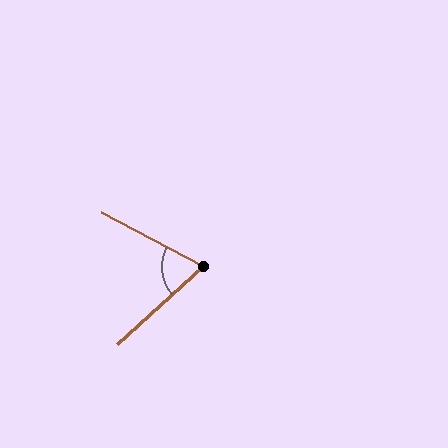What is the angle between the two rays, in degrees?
Approximately 70 degrees.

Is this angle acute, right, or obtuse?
It is acute.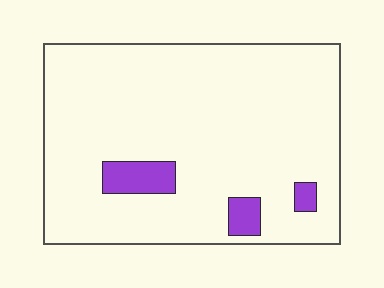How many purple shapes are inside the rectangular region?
3.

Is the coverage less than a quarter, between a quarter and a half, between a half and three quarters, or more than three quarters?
Less than a quarter.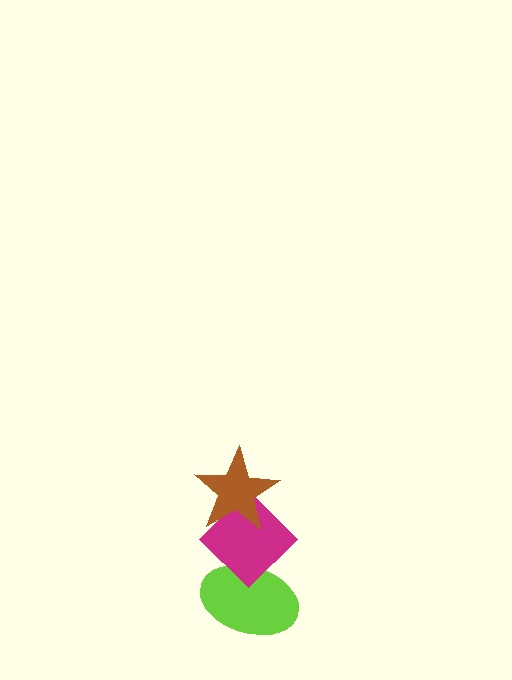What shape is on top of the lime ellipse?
The magenta diamond is on top of the lime ellipse.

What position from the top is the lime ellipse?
The lime ellipse is 3rd from the top.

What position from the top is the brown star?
The brown star is 1st from the top.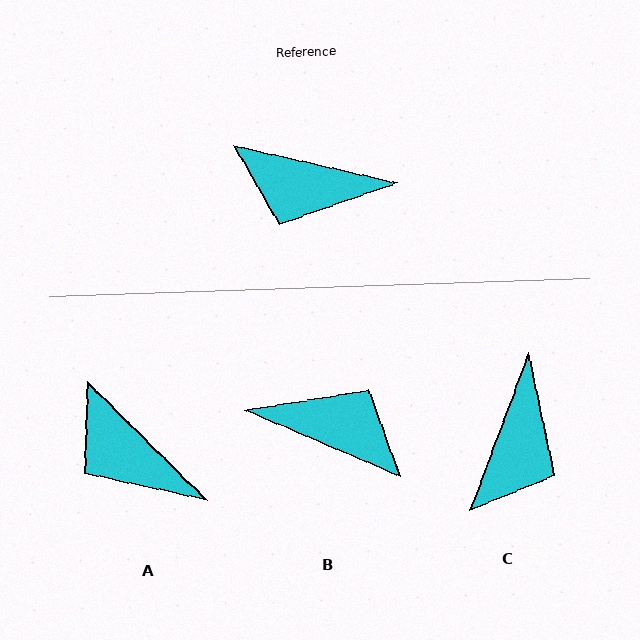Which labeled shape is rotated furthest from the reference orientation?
B, about 170 degrees away.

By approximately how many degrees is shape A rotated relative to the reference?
Approximately 32 degrees clockwise.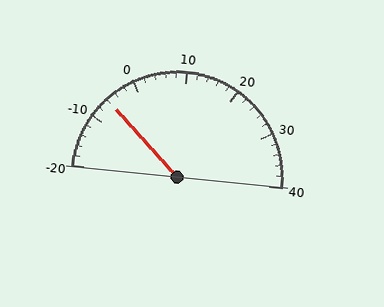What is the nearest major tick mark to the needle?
The nearest major tick mark is -10.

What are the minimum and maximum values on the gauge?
The gauge ranges from -20 to 40.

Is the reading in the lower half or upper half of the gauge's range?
The reading is in the lower half of the range (-20 to 40).